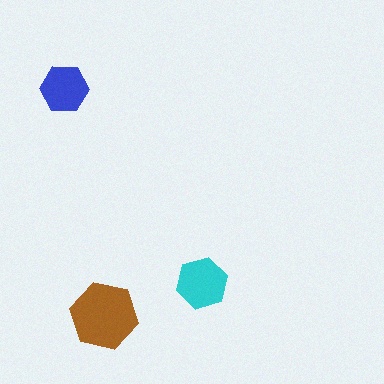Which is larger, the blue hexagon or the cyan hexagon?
The cyan one.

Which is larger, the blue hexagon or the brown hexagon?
The brown one.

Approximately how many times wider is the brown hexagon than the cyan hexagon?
About 1.5 times wider.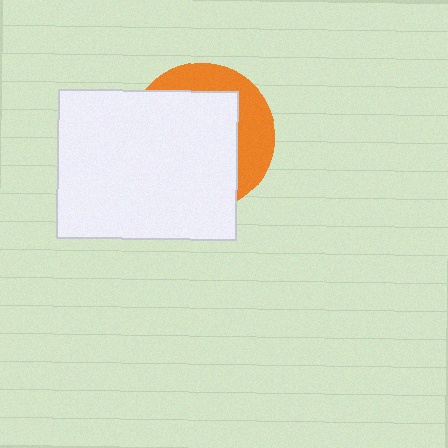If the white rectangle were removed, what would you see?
You would see the complete orange circle.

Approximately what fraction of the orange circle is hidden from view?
Roughly 69% of the orange circle is hidden behind the white rectangle.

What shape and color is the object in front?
The object in front is a white rectangle.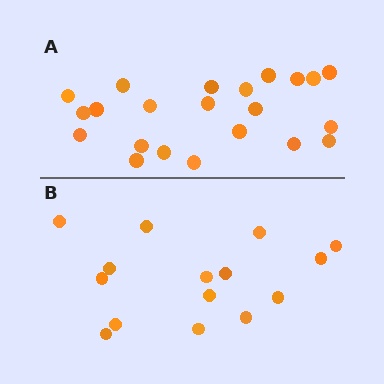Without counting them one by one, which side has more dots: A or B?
Region A (the top region) has more dots.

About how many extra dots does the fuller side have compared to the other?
Region A has roughly 8 or so more dots than region B.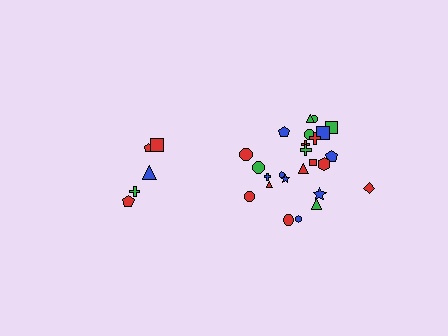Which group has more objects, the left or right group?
The right group.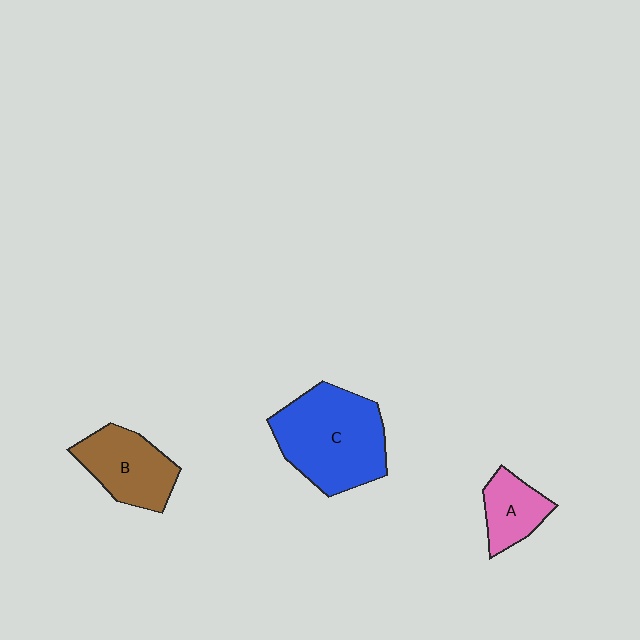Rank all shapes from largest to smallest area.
From largest to smallest: C (blue), B (brown), A (pink).